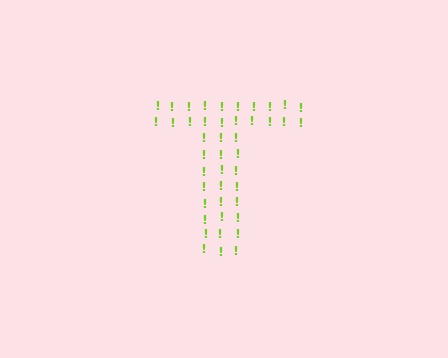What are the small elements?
The small elements are exclamation marks.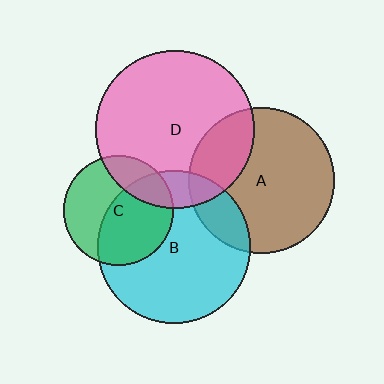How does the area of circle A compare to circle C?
Approximately 1.7 times.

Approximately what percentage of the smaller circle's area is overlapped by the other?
Approximately 25%.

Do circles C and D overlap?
Yes.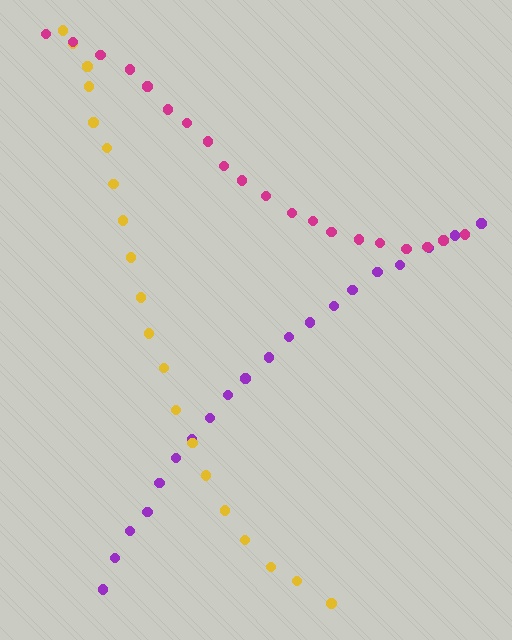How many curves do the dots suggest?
There are 3 distinct paths.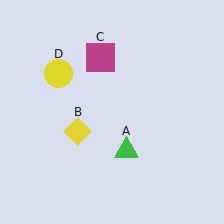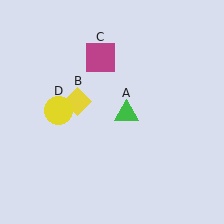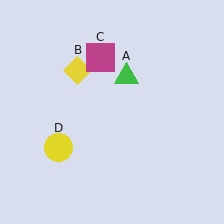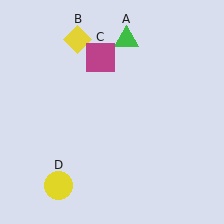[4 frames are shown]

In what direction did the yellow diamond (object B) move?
The yellow diamond (object B) moved up.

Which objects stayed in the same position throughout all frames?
Magenta square (object C) remained stationary.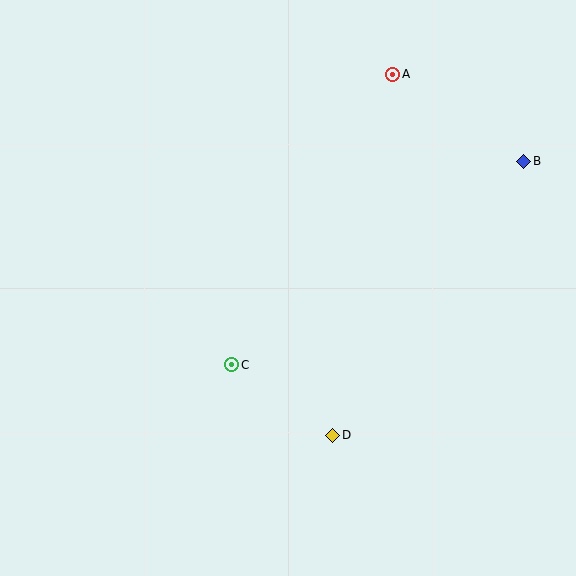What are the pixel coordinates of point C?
Point C is at (232, 365).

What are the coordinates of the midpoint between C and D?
The midpoint between C and D is at (282, 400).